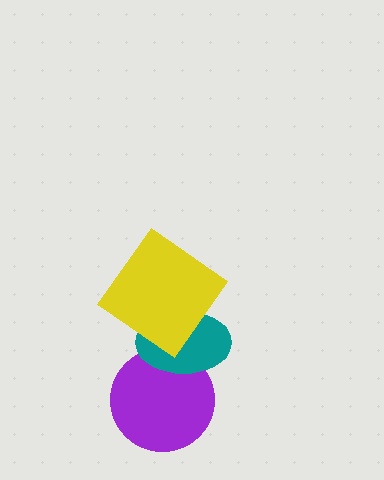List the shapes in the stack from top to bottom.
From top to bottom: the yellow diamond, the teal ellipse, the purple circle.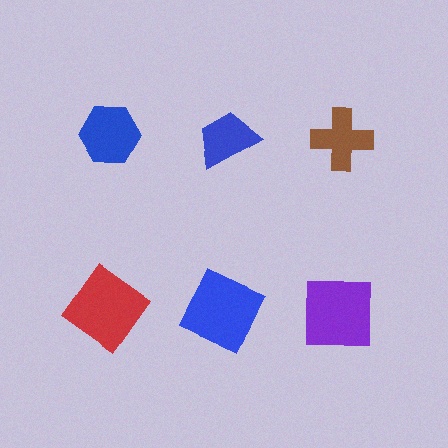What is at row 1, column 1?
A blue hexagon.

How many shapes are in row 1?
3 shapes.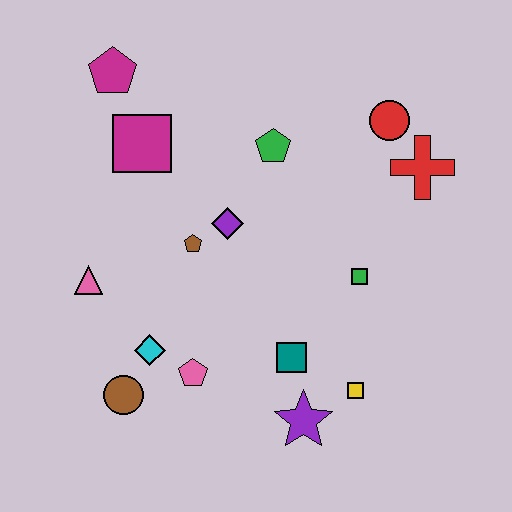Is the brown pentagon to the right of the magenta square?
Yes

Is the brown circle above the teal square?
No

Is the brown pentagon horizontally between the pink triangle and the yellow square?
Yes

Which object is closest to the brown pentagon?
The purple diamond is closest to the brown pentagon.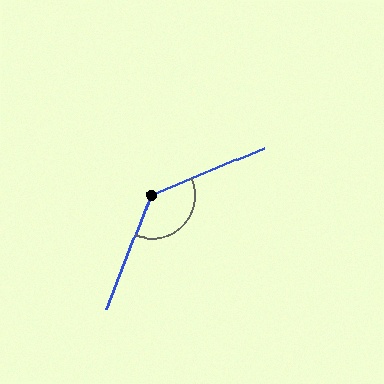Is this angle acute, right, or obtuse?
It is obtuse.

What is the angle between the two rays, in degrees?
Approximately 134 degrees.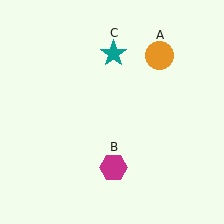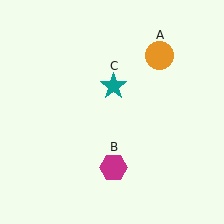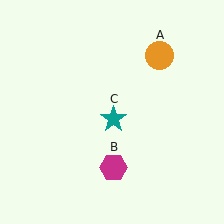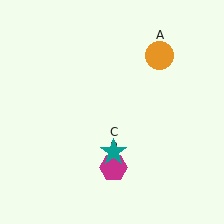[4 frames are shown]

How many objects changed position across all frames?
1 object changed position: teal star (object C).